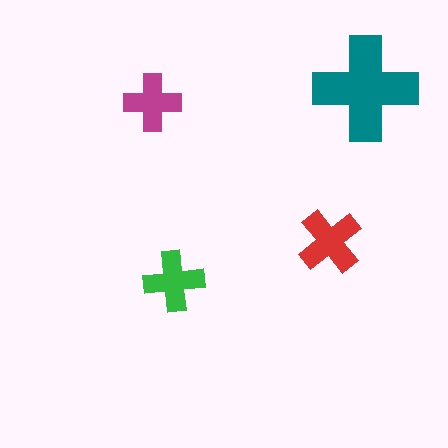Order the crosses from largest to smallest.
the teal one, the red one, the green one, the magenta one.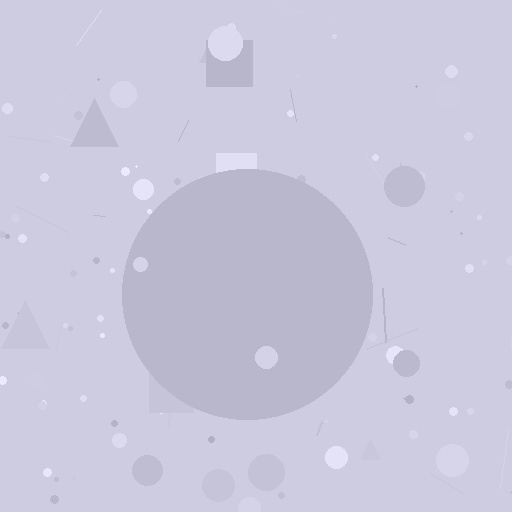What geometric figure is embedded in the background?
A circle is embedded in the background.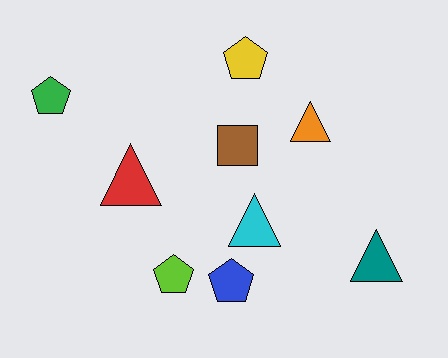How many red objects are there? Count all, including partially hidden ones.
There is 1 red object.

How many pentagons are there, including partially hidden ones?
There are 4 pentagons.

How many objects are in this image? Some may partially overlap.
There are 9 objects.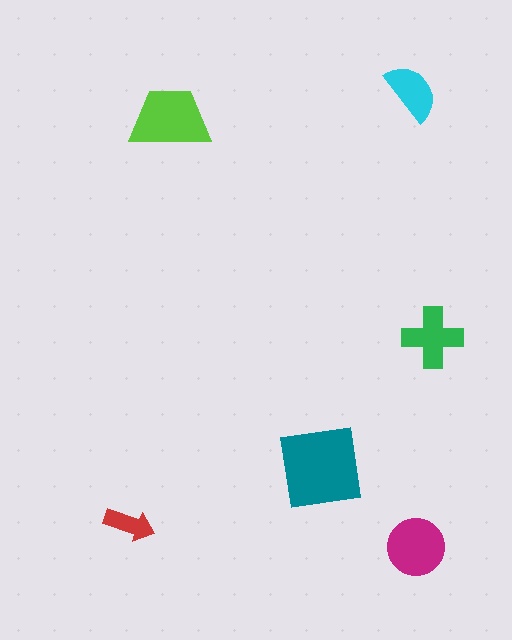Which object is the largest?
The teal square.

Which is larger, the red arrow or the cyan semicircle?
The cyan semicircle.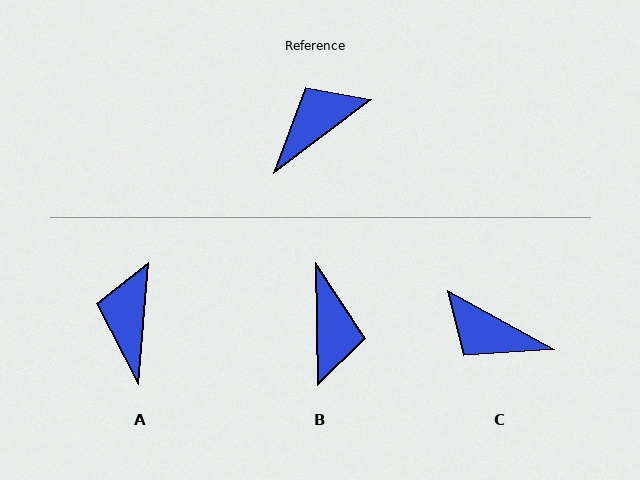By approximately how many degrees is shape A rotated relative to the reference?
Approximately 48 degrees counter-clockwise.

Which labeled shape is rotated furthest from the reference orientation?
B, about 126 degrees away.